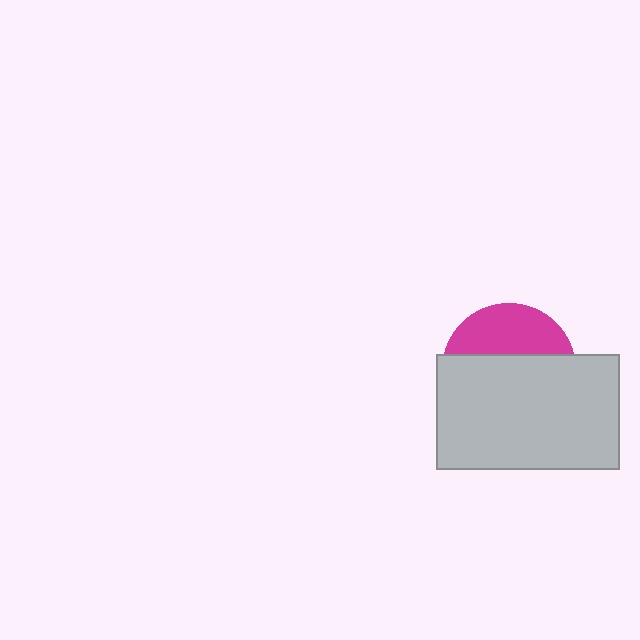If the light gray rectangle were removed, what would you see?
You would see the complete magenta circle.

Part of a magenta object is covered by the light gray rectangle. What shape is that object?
It is a circle.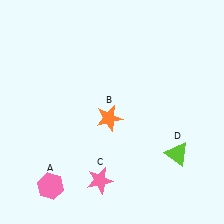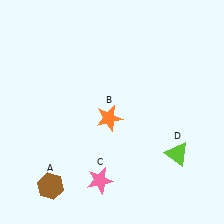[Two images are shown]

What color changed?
The hexagon (A) changed from pink in Image 1 to brown in Image 2.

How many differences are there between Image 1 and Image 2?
There is 1 difference between the two images.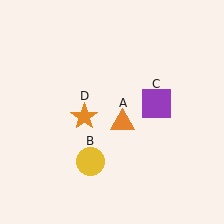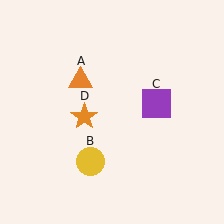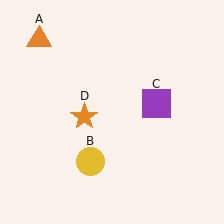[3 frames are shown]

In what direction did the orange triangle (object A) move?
The orange triangle (object A) moved up and to the left.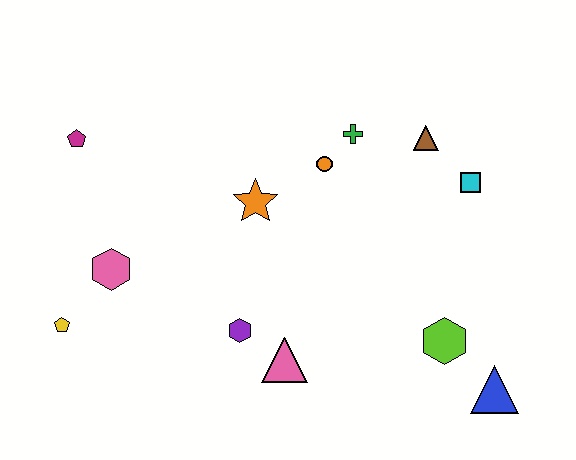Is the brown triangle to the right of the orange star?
Yes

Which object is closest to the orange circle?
The green cross is closest to the orange circle.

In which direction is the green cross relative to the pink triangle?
The green cross is above the pink triangle.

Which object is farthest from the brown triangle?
The yellow pentagon is farthest from the brown triangle.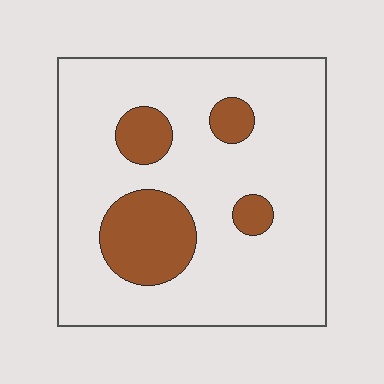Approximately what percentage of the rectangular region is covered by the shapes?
Approximately 20%.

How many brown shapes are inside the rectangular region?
4.